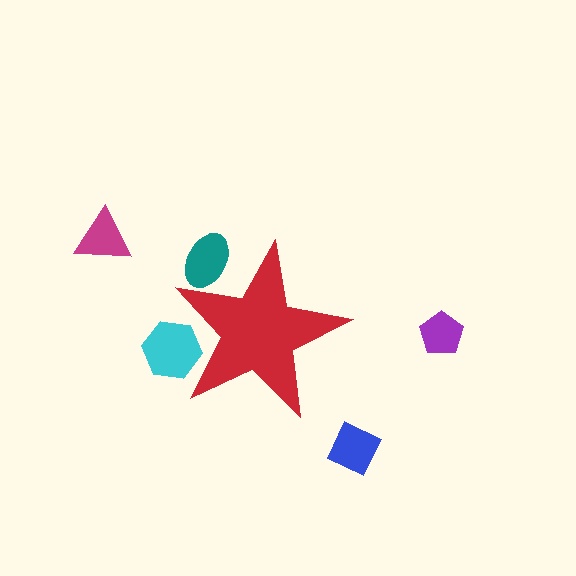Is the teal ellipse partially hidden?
Yes, the teal ellipse is partially hidden behind the red star.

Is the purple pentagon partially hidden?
No, the purple pentagon is fully visible.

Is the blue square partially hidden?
No, the blue square is fully visible.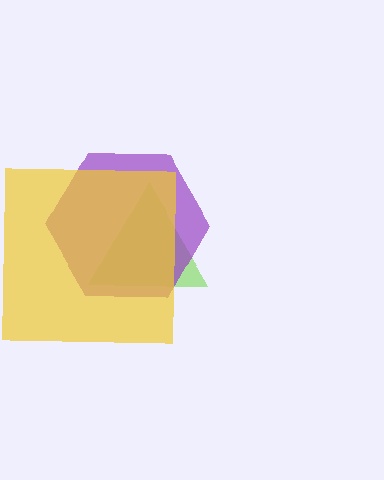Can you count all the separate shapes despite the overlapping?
Yes, there are 3 separate shapes.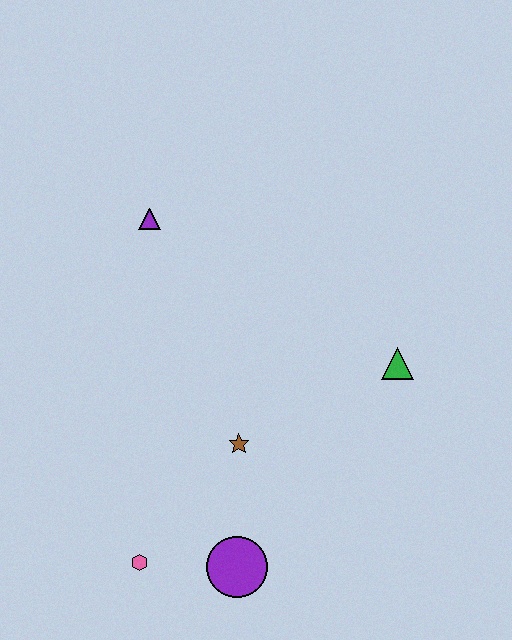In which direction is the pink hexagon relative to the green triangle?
The pink hexagon is to the left of the green triangle.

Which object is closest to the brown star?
The purple circle is closest to the brown star.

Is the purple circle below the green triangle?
Yes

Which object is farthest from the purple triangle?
The purple circle is farthest from the purple triangle.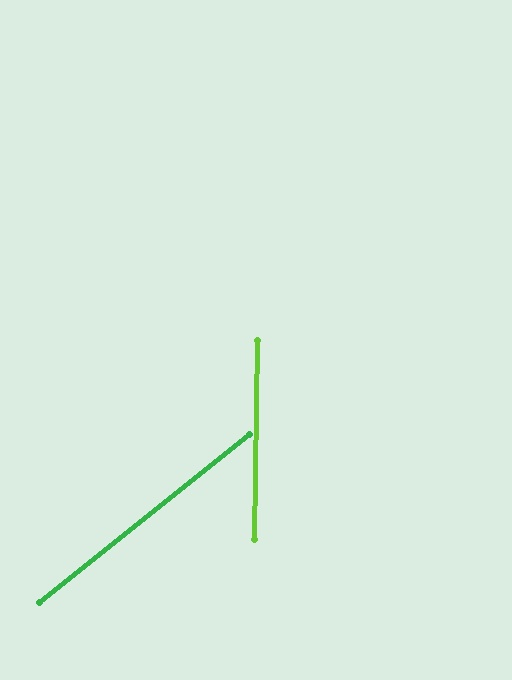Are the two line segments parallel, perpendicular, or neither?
Neither parallel nor perpendicular — they differ by about 50°.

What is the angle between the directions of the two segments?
Approximately 50 degrees.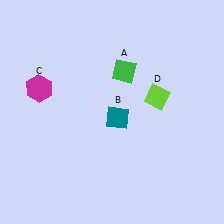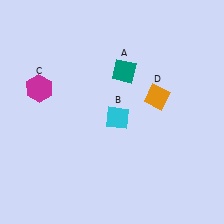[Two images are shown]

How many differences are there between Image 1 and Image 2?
There are 3 differences between the two images.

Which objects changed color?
A changed from green to teal. B changed from teal to cyan. D changed from lime to orange.